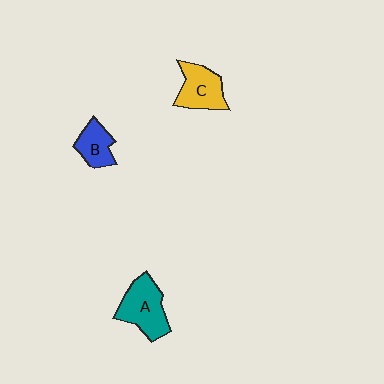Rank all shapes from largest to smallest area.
From largest to smallest: A (teal), C (yellow), B (blue).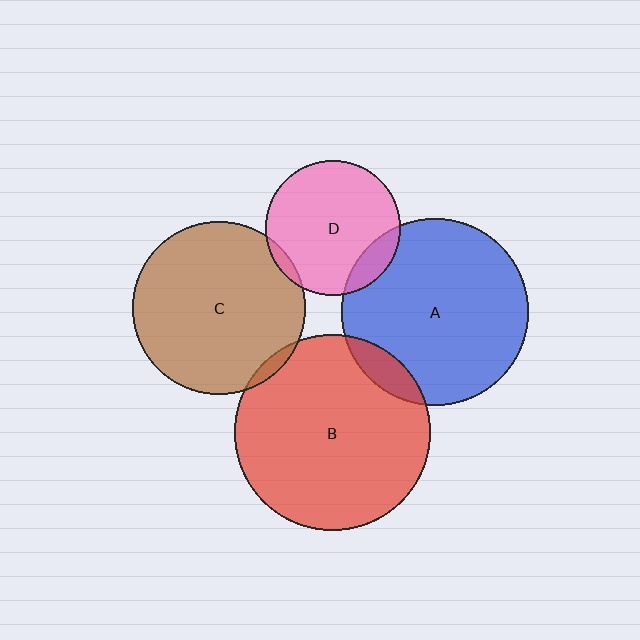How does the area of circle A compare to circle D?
Approximately 1.9 times.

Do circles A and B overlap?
Yes.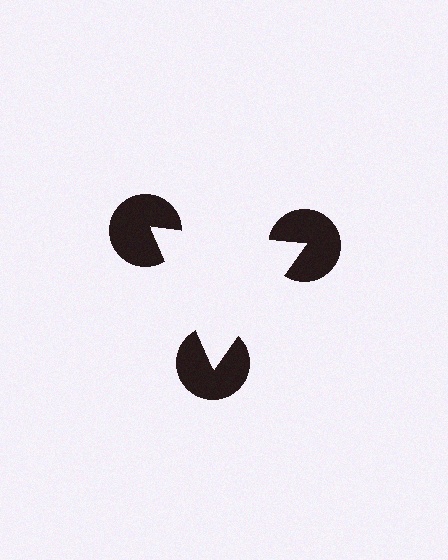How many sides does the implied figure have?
3 sides.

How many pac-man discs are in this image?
There are 3 — one at each vertex of the illusory triangle.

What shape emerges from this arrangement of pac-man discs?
An illusory triangle — its edges are inferred from the aligned wedge cuts in the pac-man discs, not physically drawn.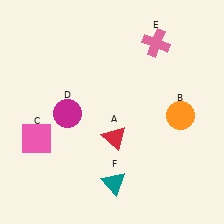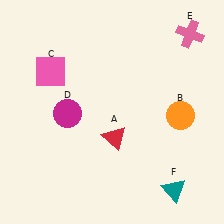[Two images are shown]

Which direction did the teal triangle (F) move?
The teal triangle (F) moved right.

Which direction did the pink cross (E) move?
The pink cross (E) moved right.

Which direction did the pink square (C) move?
The pink square (C) moved up.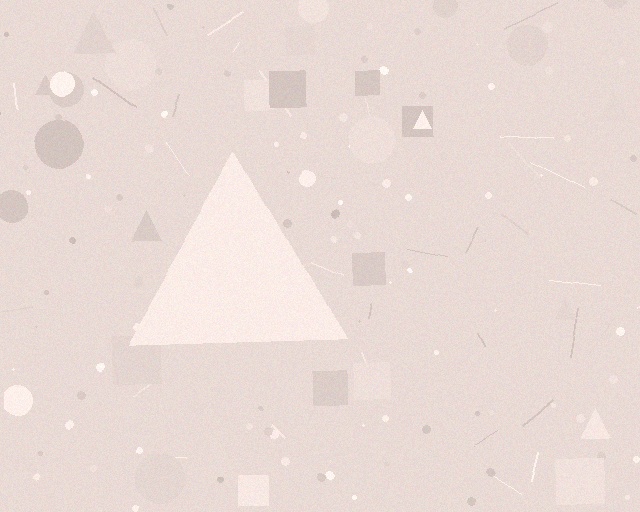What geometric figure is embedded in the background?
A triangle is embedded in the background.